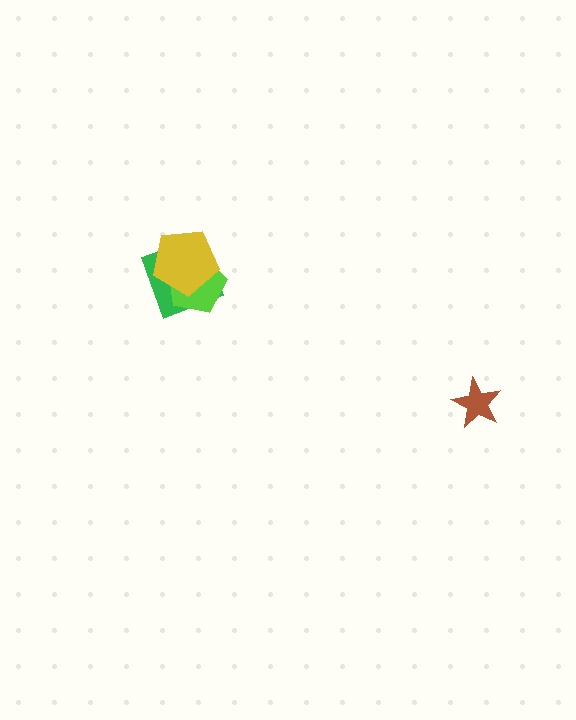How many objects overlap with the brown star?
0 objects overlap with the brown star.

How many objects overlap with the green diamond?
2 objects overlap with the green diamond.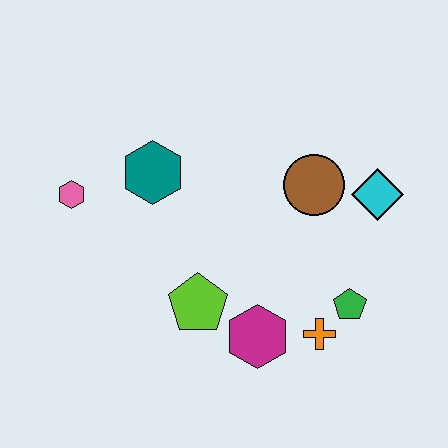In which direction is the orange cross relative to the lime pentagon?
The orange cross is to the right of the lime pentagon.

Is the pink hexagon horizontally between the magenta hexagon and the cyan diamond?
No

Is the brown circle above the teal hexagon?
No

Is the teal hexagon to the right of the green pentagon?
No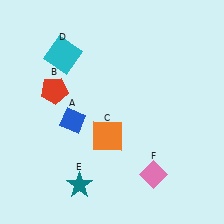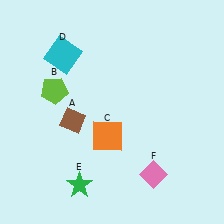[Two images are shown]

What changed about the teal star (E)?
In Image 1, E is teal. In Image 2, it changed to green.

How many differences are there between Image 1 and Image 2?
There are 3 differences between the two images.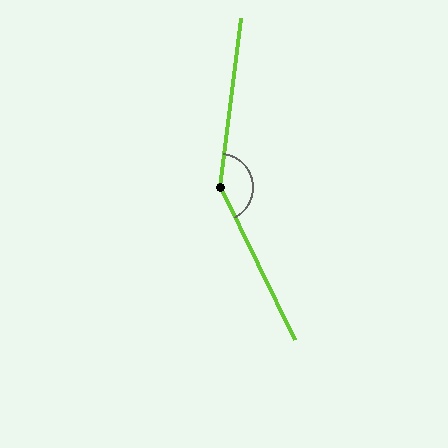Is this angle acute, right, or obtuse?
It is obtuse.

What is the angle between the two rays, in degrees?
Approximately 147 degrees.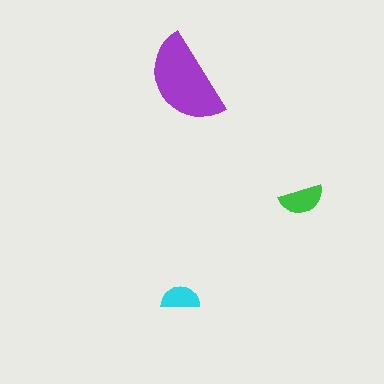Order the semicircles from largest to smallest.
the purple one, the green one, the cyan one.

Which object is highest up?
The purple semicircle is topmost.